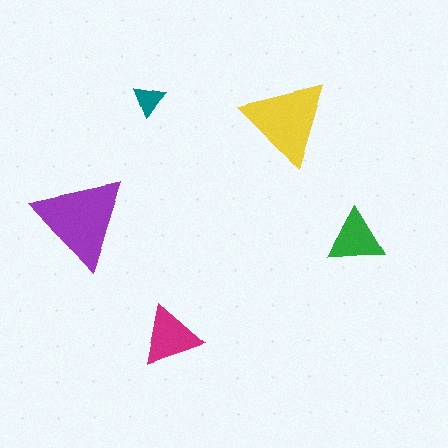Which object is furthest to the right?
The green triangle is rightmost.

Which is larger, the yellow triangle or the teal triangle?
The yellow one.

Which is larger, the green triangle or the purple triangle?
The purple one.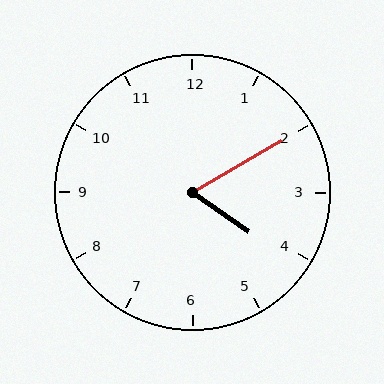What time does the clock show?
4:10.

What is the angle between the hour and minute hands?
Approximately 65 degrees.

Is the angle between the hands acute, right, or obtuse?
It is acute.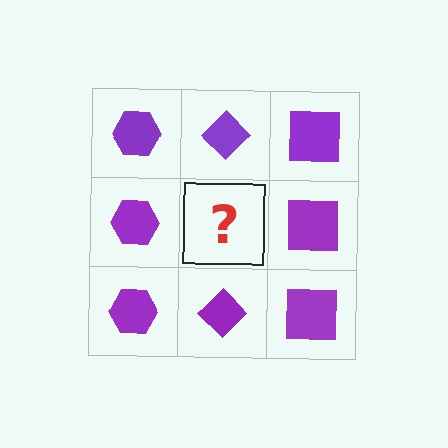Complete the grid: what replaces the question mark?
The question mark should be replaced with a purple diamond.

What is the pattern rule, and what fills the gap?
The rule is that each column has a consistent shape. The gap should be filled with a purple diamond.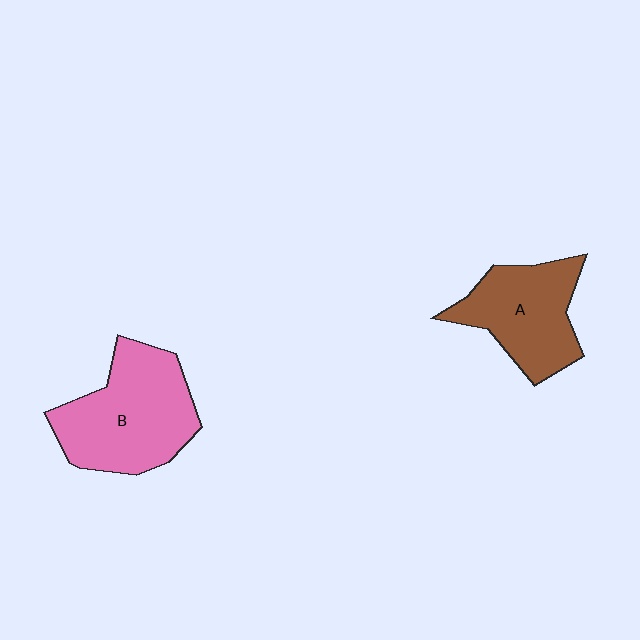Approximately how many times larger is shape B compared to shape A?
Approximately 1.3 times.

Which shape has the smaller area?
Shape A (brown).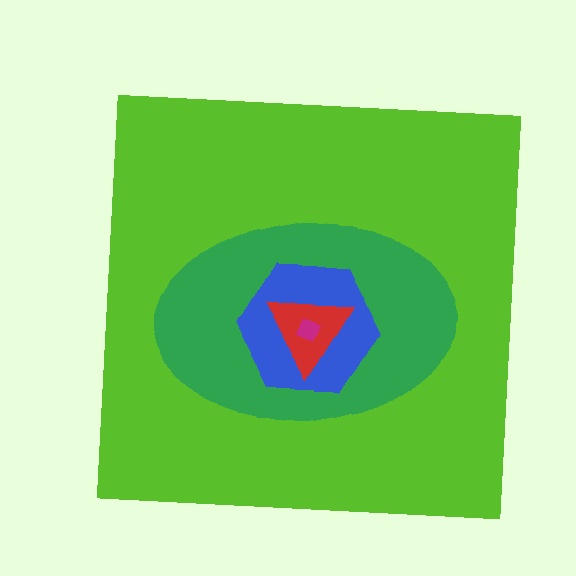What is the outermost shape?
The lime square.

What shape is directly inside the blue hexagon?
The red triangle.